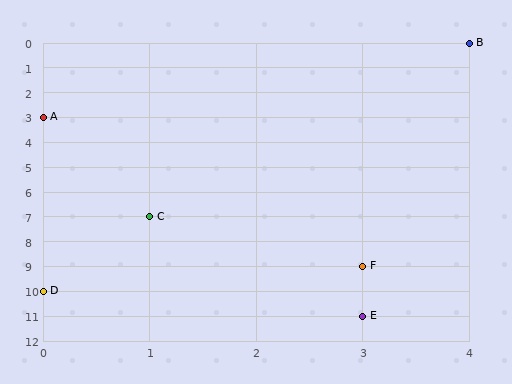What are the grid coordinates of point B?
Point B is at grid coordinates (4, 0).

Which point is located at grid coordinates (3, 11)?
Point E is at (3, 11).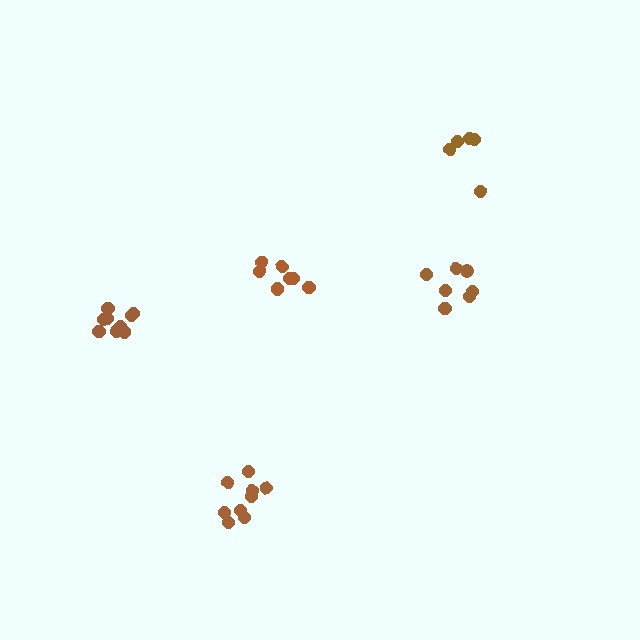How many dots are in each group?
Group 1: 8 dots, Group 2: 5 dots, Group 3: 9 dots, Group 4: 10 dots, Group 5: 7 dots (39 total).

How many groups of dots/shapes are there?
There are 5 groups.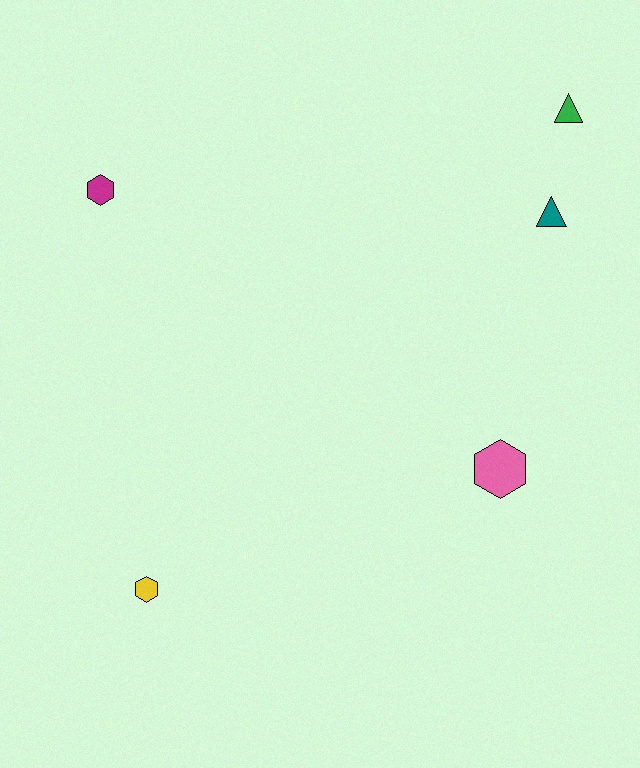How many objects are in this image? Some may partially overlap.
There are 5 objects.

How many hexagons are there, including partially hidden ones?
There are 3 hexagons.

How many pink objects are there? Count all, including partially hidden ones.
There is 1 pink object.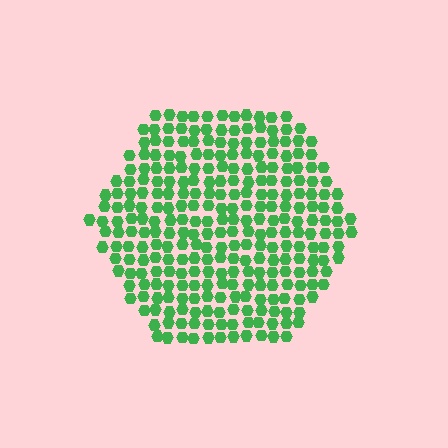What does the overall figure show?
The overall figure shows a hexagon.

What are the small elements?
The small elements are hexagons.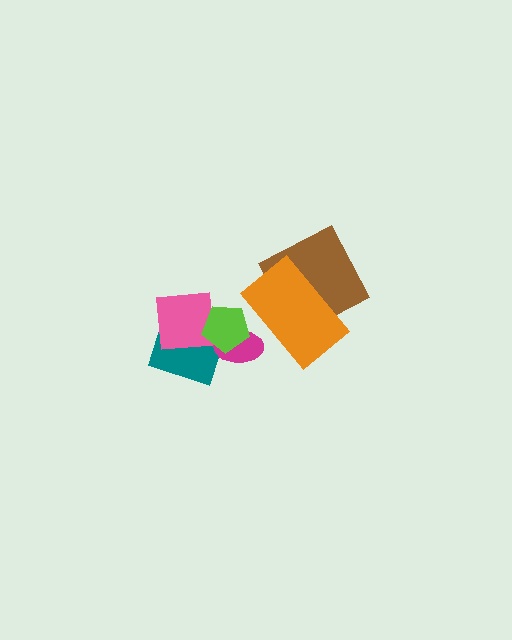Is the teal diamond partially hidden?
Yes, it is partially covered by another shape.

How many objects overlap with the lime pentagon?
3 objects overlap with the lime pentagon.